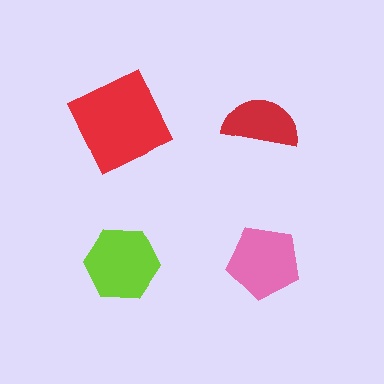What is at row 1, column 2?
A red semicircle.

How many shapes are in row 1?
2 shapes.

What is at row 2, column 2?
A pink pentagon.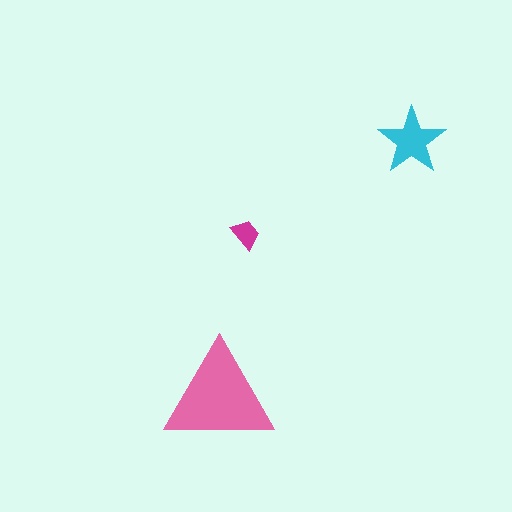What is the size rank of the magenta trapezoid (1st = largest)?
3rd.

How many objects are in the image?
There are 3 objects in the image.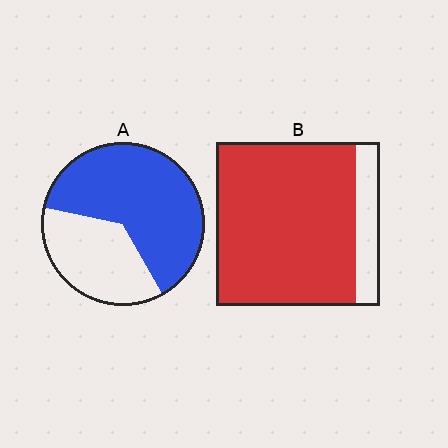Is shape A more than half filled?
Yes.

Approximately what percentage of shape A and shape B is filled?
A is approximately 65% and B is approximately 85%.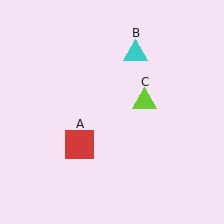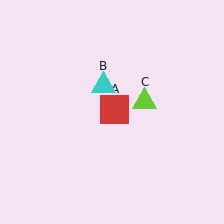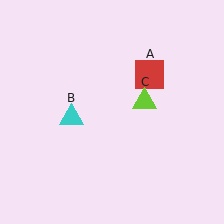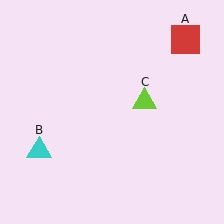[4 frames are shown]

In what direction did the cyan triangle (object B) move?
The cyan triangle (object B) moved down and to the left.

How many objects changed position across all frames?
2 objects changed position: red square (object A), cyan triangle (object B).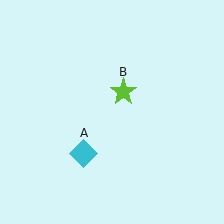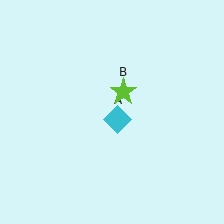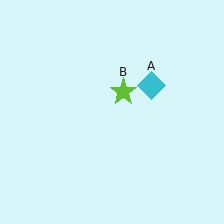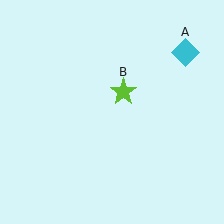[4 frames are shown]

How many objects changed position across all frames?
1 object changed position: cyan diamond (object A).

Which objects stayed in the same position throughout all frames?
Lime star (object B) remained stationary.